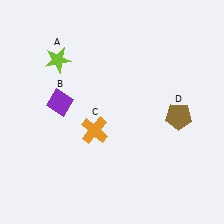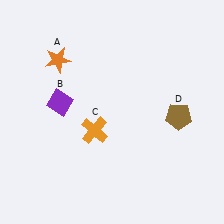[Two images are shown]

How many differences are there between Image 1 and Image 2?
There is 1 difference between the two images.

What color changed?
The star (A) changed from lime in Image 1 to orange in Image 2.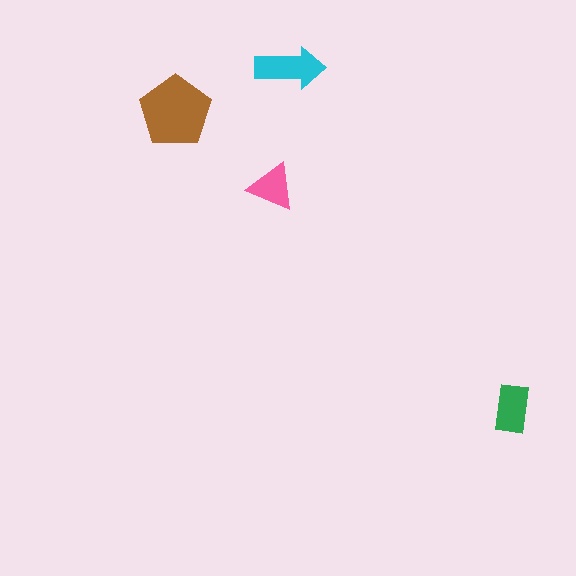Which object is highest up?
The cyan arrow is topmost.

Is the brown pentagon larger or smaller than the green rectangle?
Larger.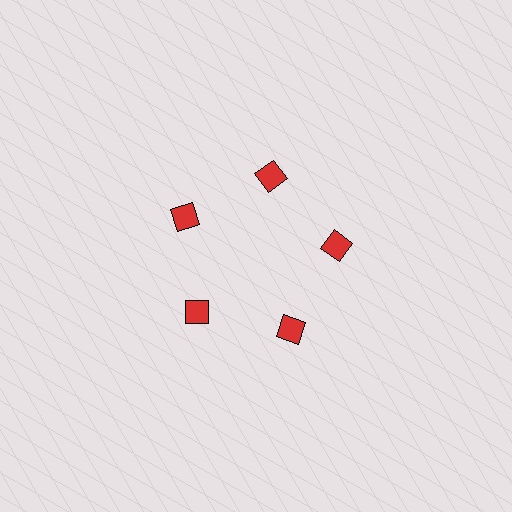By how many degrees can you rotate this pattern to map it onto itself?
The pattern maps onto itself every 72 degrees of rotation.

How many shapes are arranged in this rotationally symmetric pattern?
There are 5 shapes, arranged in 5 groups of 1.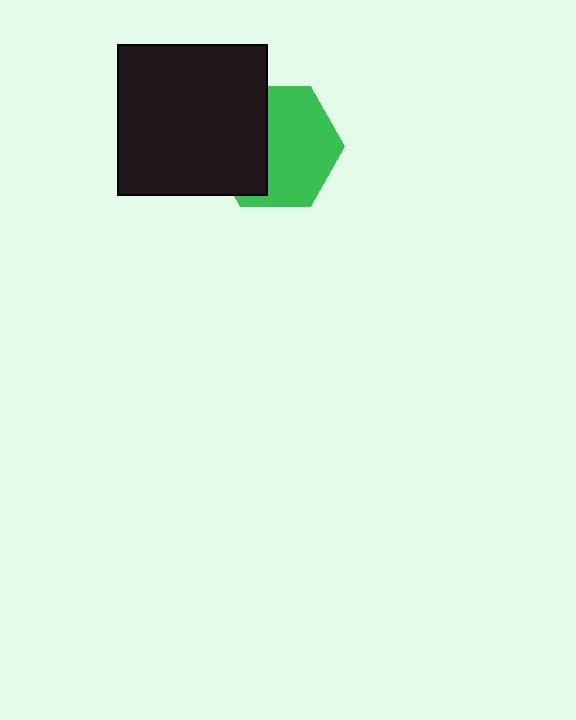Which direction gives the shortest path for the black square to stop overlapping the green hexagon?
Moving left gives the shortest separation.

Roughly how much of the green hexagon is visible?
About half of it is visible (roughly 60%).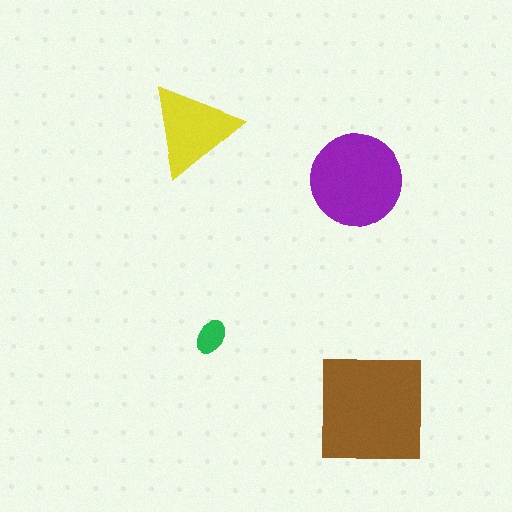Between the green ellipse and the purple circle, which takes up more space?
The purple circle.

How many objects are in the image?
There are 4 objects in the image.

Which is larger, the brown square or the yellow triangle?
The brown square.